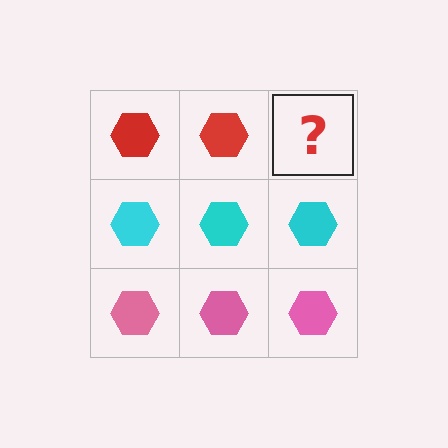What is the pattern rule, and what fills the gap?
The rule is that each row has a consistent color. The gap should be filled with a red hexagon.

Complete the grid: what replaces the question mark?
The question mark should be replaced with a red hexagon.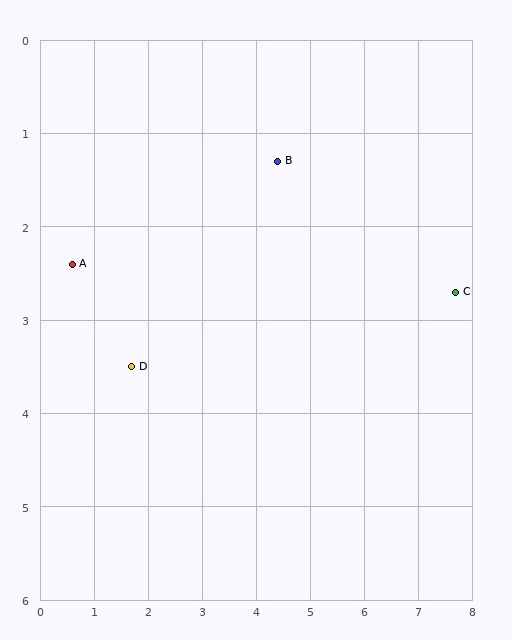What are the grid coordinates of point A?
Point A is at approximately (0.6, 2.4).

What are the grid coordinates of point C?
Point C is at approximately (7.7, 2.7).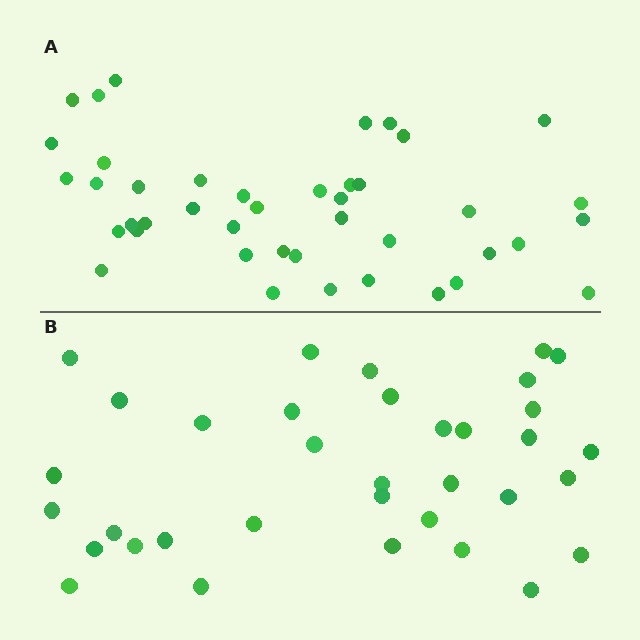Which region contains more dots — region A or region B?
Region A (the top region) has more dots.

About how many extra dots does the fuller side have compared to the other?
Region A has roughly 8 or so more dots than region B.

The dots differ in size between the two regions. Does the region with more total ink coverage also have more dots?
No. Region B has more total ink coverage because its dots are larger, but region A actually contains more individual dots. Total area can be misleading — the number of items is what matters here.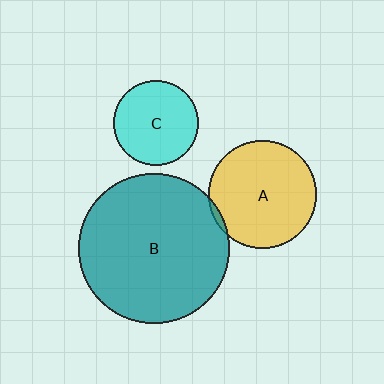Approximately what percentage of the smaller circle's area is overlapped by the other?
Approximately 5%.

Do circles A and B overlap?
Yes.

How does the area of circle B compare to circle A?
Approximately 2.0 times.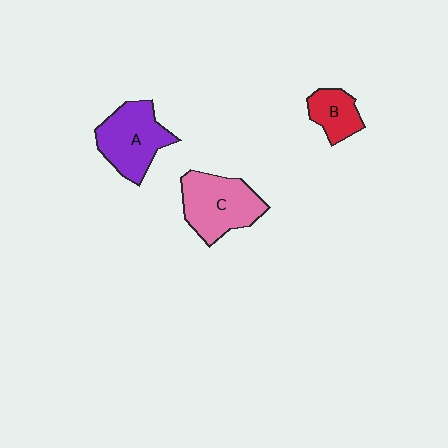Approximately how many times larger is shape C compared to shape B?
Approximately 2.0 times.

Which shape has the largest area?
Shape C (pink).